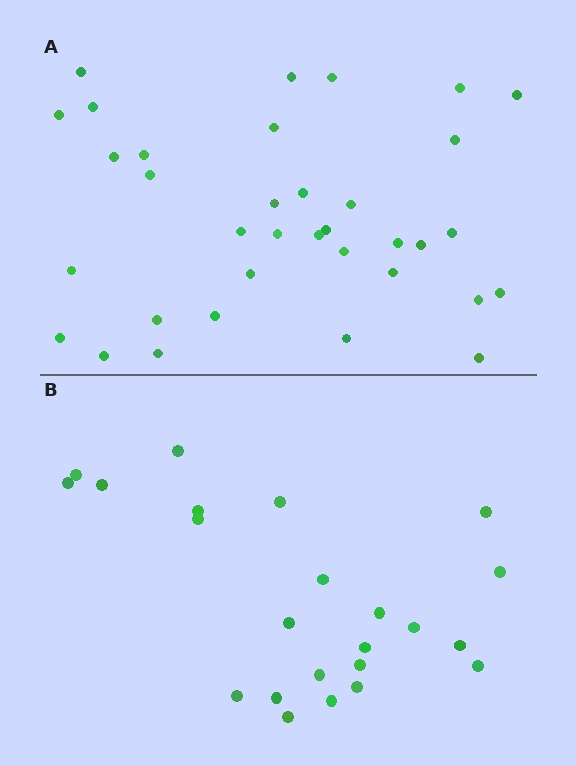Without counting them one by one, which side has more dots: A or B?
Region A (the top region) has more dots.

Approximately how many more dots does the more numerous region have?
Region A has roughly 12 or so more dots than region B.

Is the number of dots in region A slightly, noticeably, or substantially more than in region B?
Region A has substantially more. The ratio is roughly 1.5 to 1.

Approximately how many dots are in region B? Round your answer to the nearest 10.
About 20 dots. (The exact count is 23, which rounds to 20.)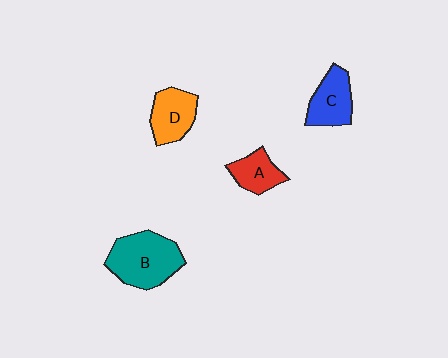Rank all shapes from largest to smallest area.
From largest to smallest: B (teal), D (orange), C (blue), A (red).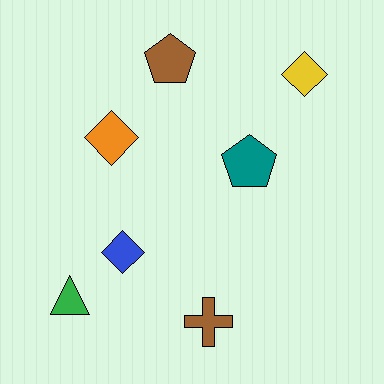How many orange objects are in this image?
There is 1 orange object.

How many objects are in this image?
There are 7 objects.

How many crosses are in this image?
There is 1 cross.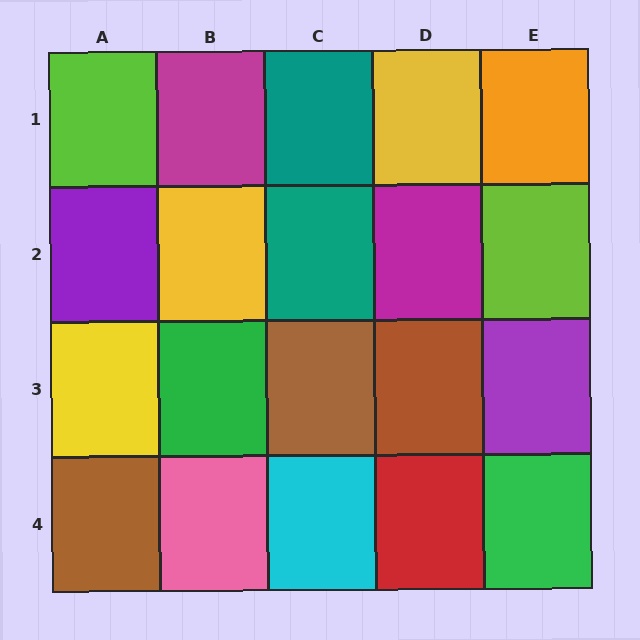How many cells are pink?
1 cell is pink.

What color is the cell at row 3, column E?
Purple.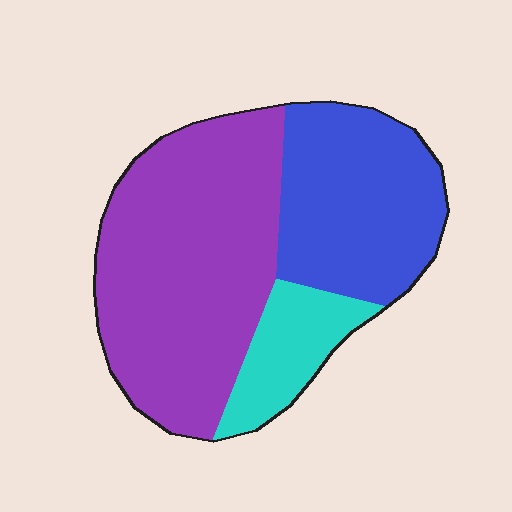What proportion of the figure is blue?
Blue takes up about one third (1/3) of the figure.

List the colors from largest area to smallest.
From largest to smallest: purple, blue, cyan.